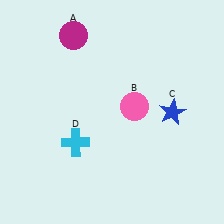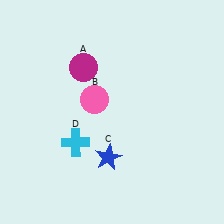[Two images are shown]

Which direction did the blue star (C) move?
The blue star (C) moved left.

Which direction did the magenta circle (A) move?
The magenta circle (A) moved down.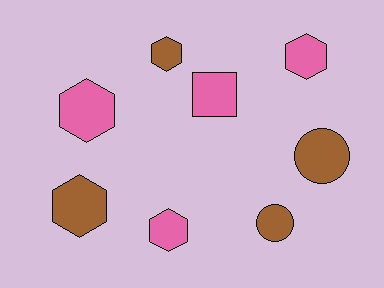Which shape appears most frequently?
Hexagon, with 5 objects.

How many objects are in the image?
There are 8 objects.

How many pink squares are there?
There is 1 pink square.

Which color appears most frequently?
Pink, with 4 objects.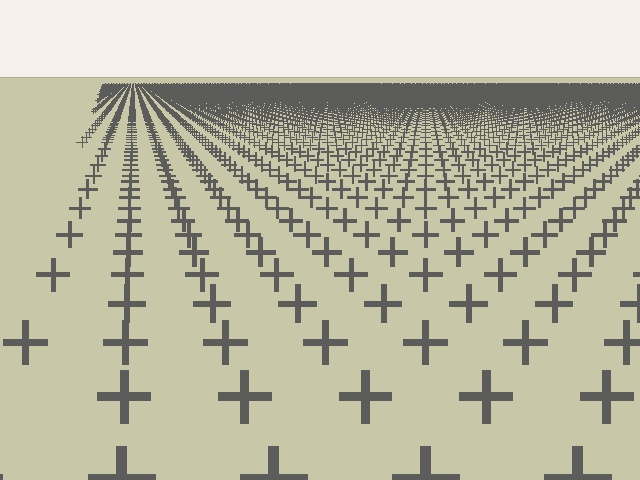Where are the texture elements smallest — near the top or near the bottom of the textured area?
Near the top.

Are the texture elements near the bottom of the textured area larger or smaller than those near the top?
Larger. Near the bottom, elements are closer to the viewer and appear at a bigger on-screen size.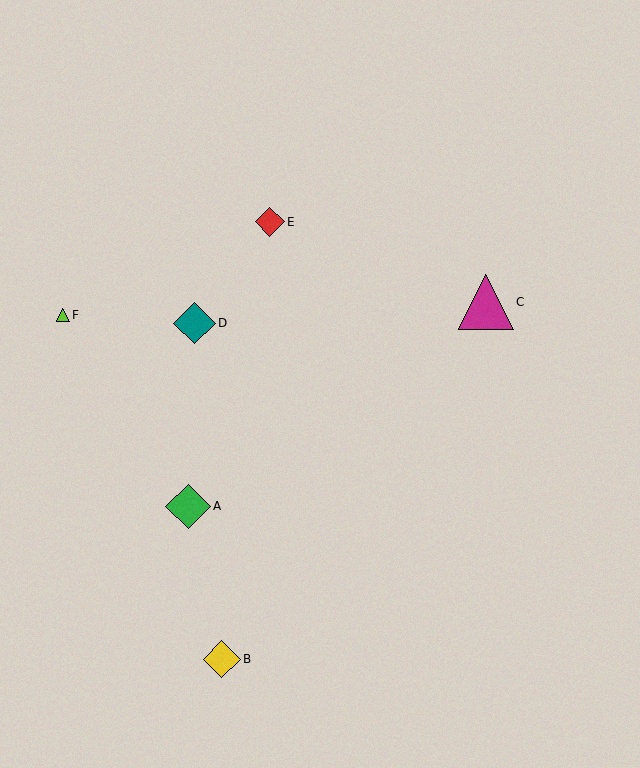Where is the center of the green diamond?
The center of the green diamond is at (188, 506).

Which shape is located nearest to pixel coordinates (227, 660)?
The yellow diamond (labeled B) at (222, 659) is nearest to that location.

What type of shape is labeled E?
Shape E is a red diamond.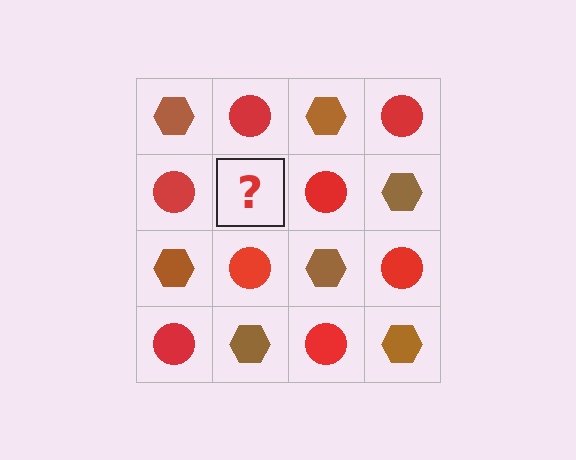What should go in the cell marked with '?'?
The missing cell should contain a brown hexagon.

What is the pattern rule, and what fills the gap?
The rule is that it alternates brown hexagon and red circle in a checkerboard pattern. The gap should be filled with a brown hexagon.